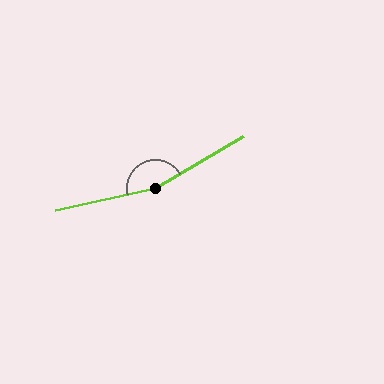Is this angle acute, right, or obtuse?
It is obtuse.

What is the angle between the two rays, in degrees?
Approximately 162 degrees.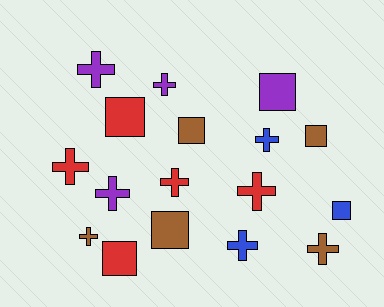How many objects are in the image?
There are 17 objects.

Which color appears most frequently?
Brown, with 5 objects.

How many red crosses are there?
There are 3 red crosses.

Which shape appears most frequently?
Cross, with 10 objects.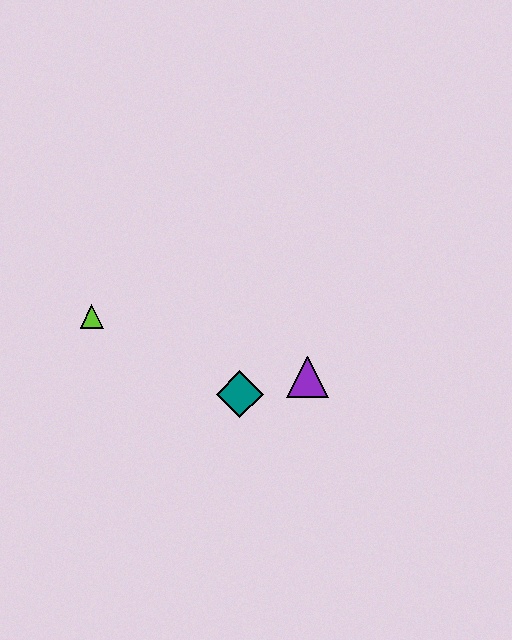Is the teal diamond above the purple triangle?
No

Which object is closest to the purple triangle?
The teal diamond is closest to the purple triangle.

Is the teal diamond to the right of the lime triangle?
Yes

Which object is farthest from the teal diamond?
The lime triangle is farthest from the teal diamond.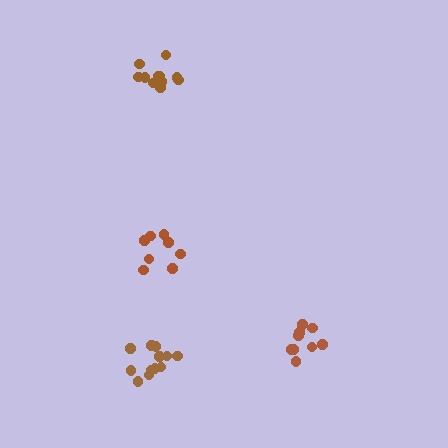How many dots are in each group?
Group 1: 10 dots, Group 2: 12 dots, Group 3: 12 dots, Group 4: 8 dots (42 total).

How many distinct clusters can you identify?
There are 4 distinct clusters.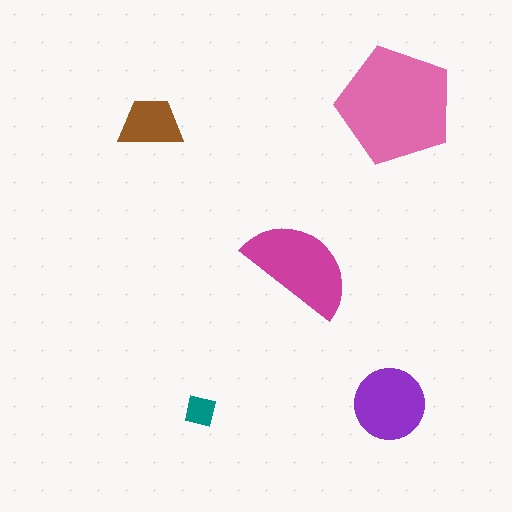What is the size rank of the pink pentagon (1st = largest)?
1st.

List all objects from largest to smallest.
The pink pentagon, the magenta semicircle, the purple circle, the brown trapezoid, the teal square.